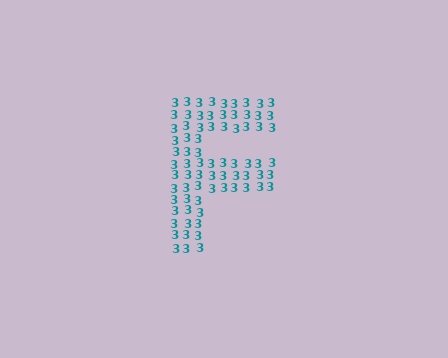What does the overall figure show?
The overall figure shows the letter F.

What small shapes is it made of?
It is made of small digit 3's.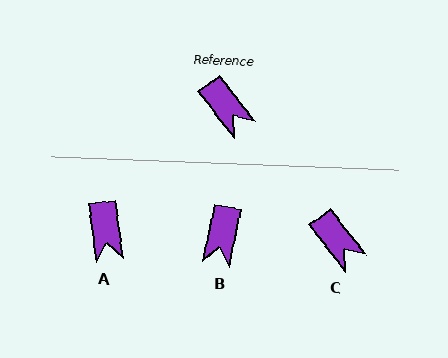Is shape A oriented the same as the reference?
No, it is off by about 30 degrees.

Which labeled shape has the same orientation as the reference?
C.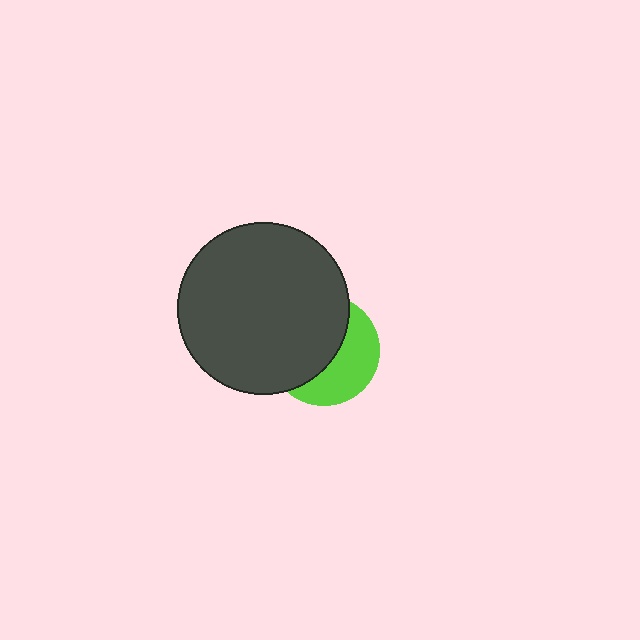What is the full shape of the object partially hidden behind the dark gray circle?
The partially hidden object is a lime circle.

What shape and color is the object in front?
The object in front is a dark gray circle.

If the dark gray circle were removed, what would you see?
You would see the complete lime circle.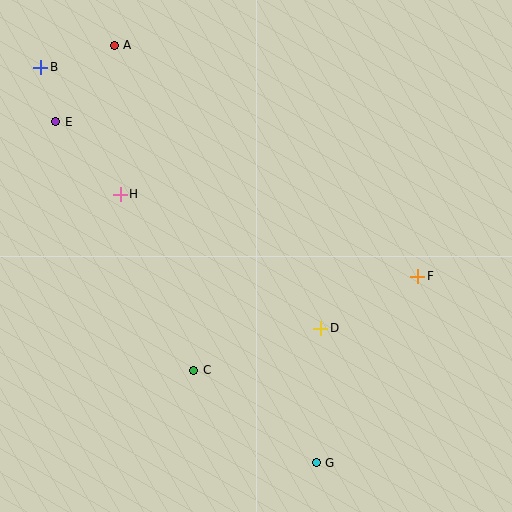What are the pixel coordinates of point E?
Point E is at (56, 122).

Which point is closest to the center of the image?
Point D at (321, 328) is closest to the center.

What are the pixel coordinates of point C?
Point C is at (194, 370).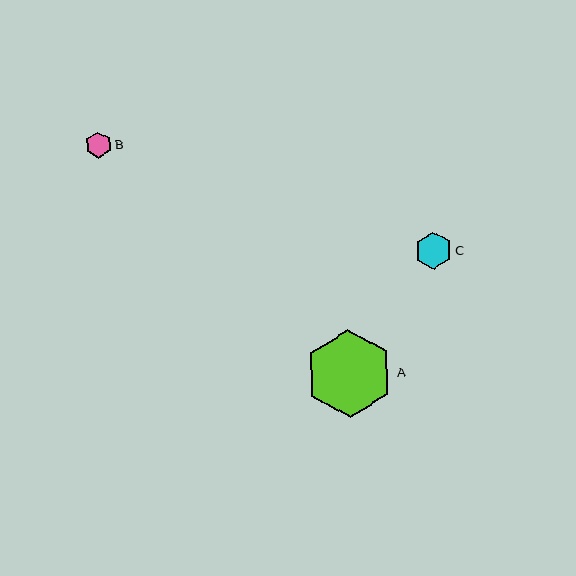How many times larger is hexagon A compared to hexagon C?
Hexagon A is approximately 2.4 times the size of hexagon C.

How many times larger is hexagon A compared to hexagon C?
Hexagon A is approximately 2.4 times the size of hexagon C.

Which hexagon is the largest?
Hexagon A is the largest with a size of approximately 89 pixels.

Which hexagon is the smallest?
Hexagon B is the smallest with a size of approximately 26 pixels.